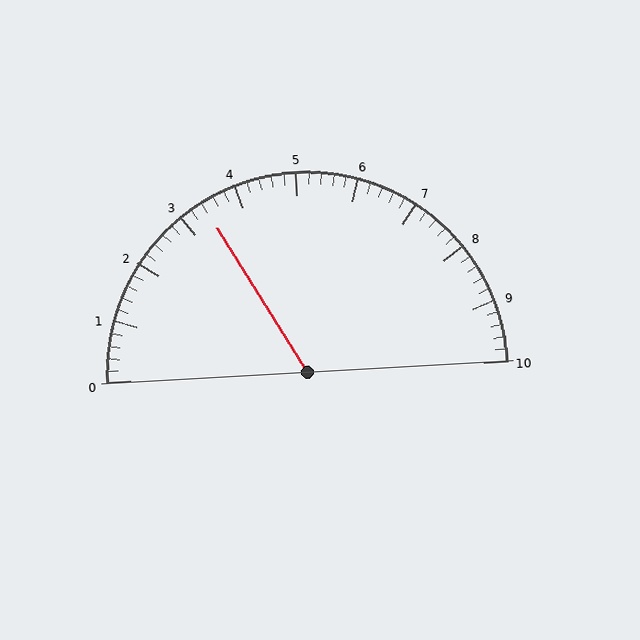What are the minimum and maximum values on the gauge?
The gauge ranges from 0 to 10.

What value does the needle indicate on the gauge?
The needle indicates approximately 3.4.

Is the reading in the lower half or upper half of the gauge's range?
The reading is in the lower half of the range (0 to 10).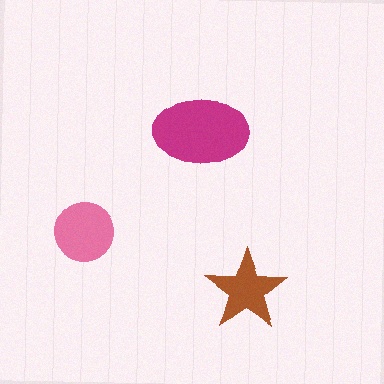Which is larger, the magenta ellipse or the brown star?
The magenta ellipse.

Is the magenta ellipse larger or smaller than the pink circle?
Larger.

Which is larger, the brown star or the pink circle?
The pink circle.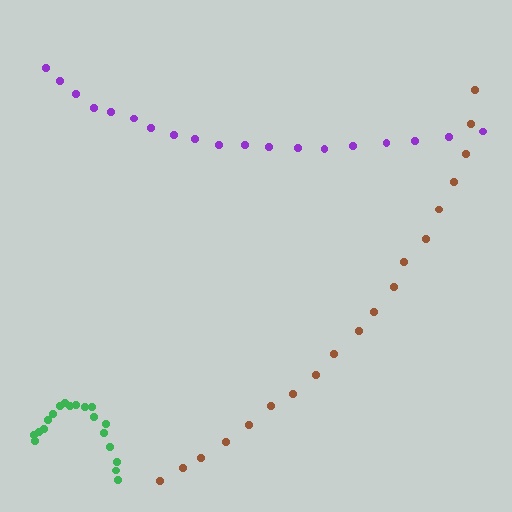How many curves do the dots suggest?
There are 3 distinct paths.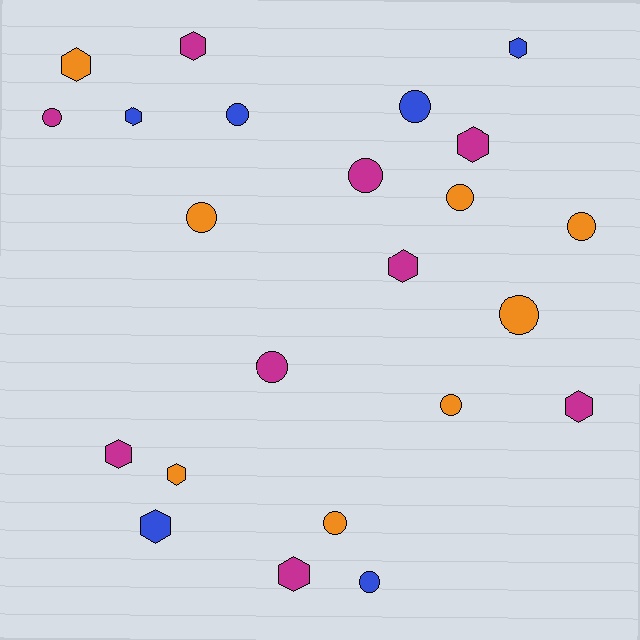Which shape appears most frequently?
Circle, with 12 objects.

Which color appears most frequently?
Magenta, with 9 objects.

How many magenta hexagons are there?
There are 6 magenta hexagons.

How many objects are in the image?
There are 23 objects.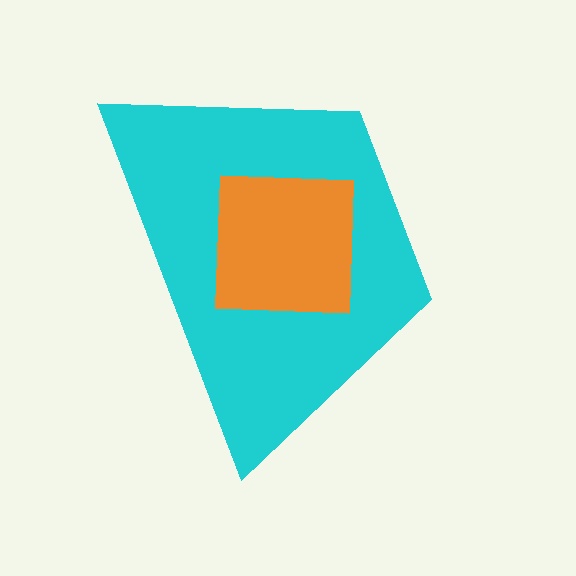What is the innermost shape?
The orange square.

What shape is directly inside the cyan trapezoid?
The orange square.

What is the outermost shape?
The cyan trapezoid.